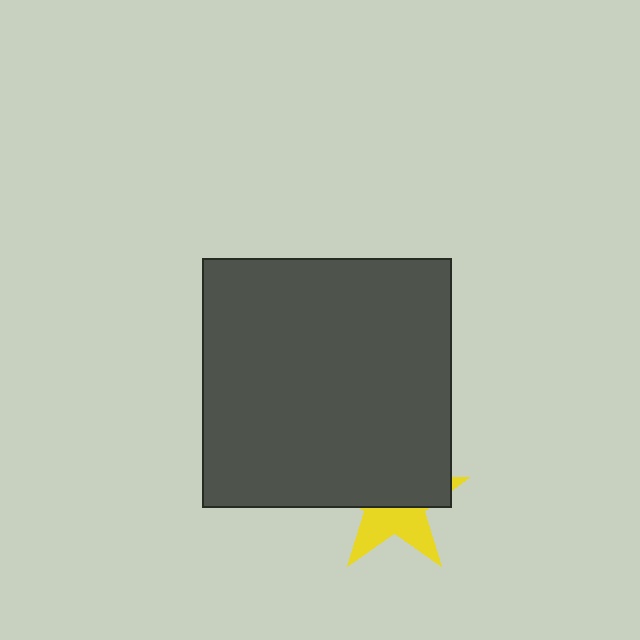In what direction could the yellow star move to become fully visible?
The yellow star could move down. That would shift it out from behind the dark gray square entirely.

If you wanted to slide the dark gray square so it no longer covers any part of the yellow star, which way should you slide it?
Slide it up — that is the most direct way to separate the two shapes.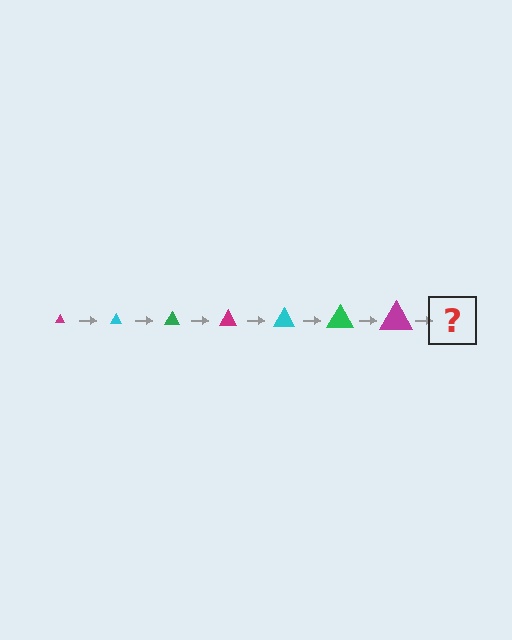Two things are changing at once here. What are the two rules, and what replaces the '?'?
The two rules are that the triangle grows larger each step and the color cycles through magenta, cyan, and green. The '?' should be a cyan triangle, larger than the previous one.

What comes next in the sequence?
The next element should be a cyan triangle, larger than the previous one.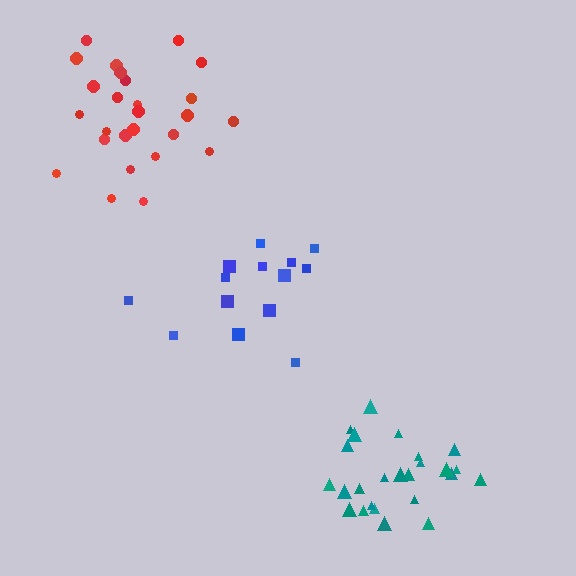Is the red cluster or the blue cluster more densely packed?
Red.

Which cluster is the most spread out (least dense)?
Blue.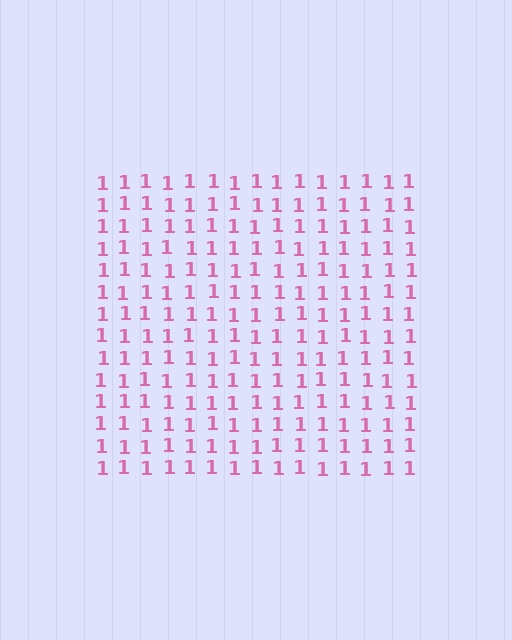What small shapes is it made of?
It is made of small digit 1's.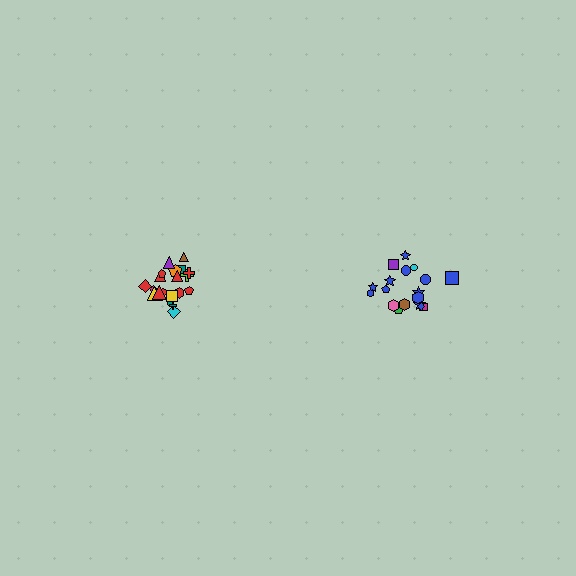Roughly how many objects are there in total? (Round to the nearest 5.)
Roughly 40 objects in total.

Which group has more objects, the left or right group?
The left group.